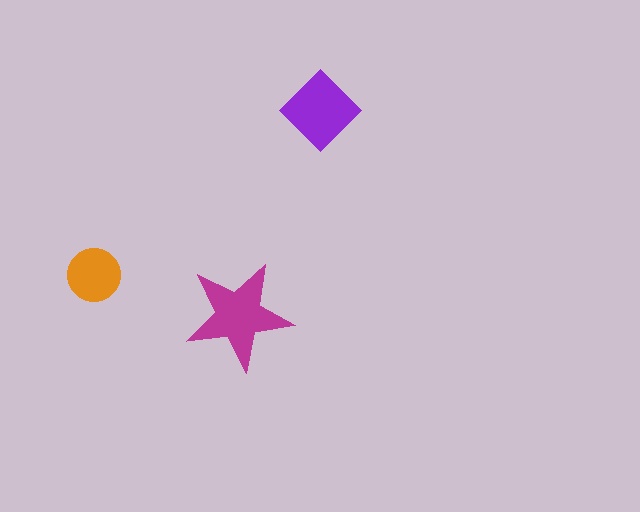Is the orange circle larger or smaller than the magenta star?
Smaller.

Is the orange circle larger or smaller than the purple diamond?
Smaller.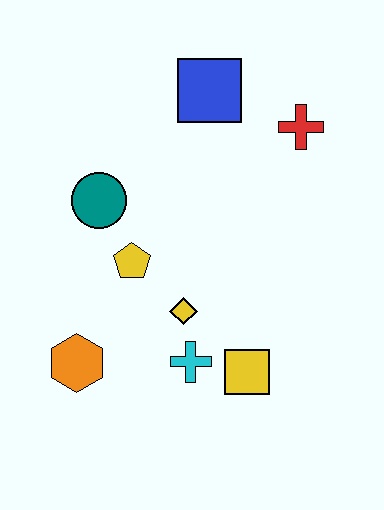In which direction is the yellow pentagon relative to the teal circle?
The yellow pentagon is below the teal circle.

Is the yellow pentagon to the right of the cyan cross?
No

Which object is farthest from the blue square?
The orange hexagon is farthest from the blue square.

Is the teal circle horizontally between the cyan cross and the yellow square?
No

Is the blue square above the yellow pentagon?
Yes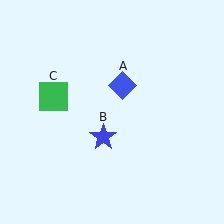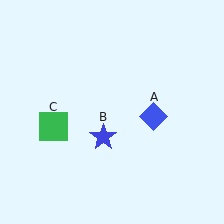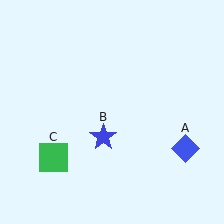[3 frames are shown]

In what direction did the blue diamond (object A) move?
The blue diamond (object A) moved down and to the right.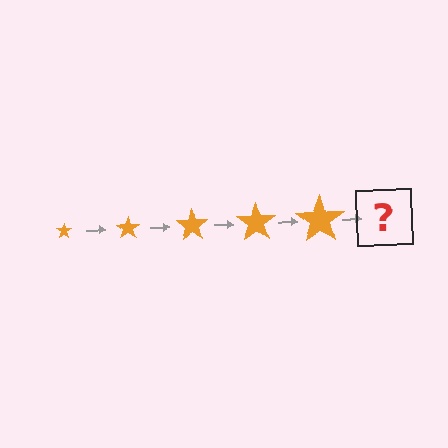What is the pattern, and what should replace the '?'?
The pattern is that the star gets progressively larger each step. The '?' should be an orange star, larger than the previous one.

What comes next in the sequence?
The next element should be an orange star, larger than the previous one.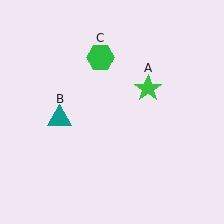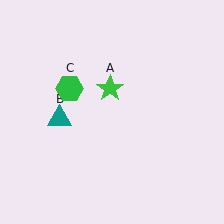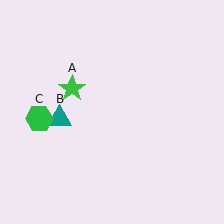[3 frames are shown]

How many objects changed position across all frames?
2 objects changed position: green star (object A), green hexagon (object C).